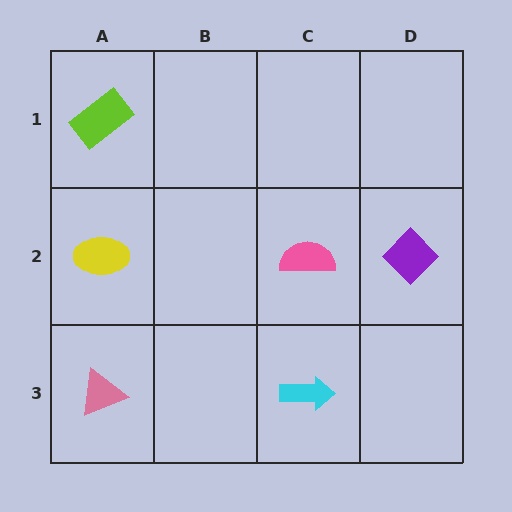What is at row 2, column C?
A pink semicircle.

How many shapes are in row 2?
3 shapes.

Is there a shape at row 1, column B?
No, that cell is empty.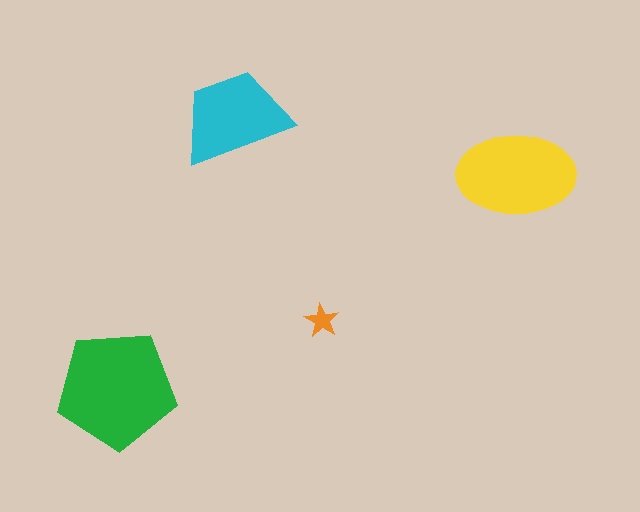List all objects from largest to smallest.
The green pentagon, the yellow ellipse, the cyan trapezoid, the orange star.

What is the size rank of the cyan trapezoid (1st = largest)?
3rd.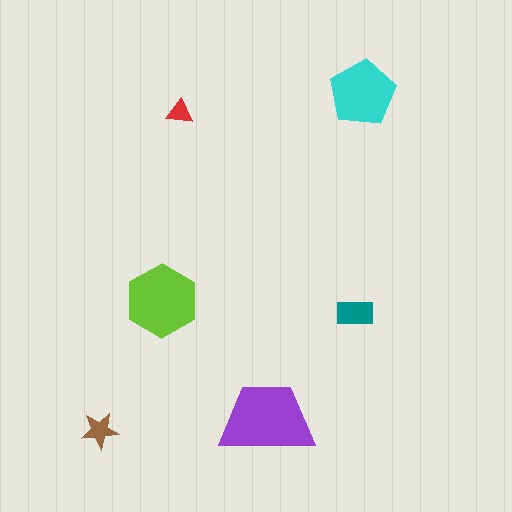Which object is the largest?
The purple trapezoid.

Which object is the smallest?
The red triangle.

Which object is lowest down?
The brown star is bottommost.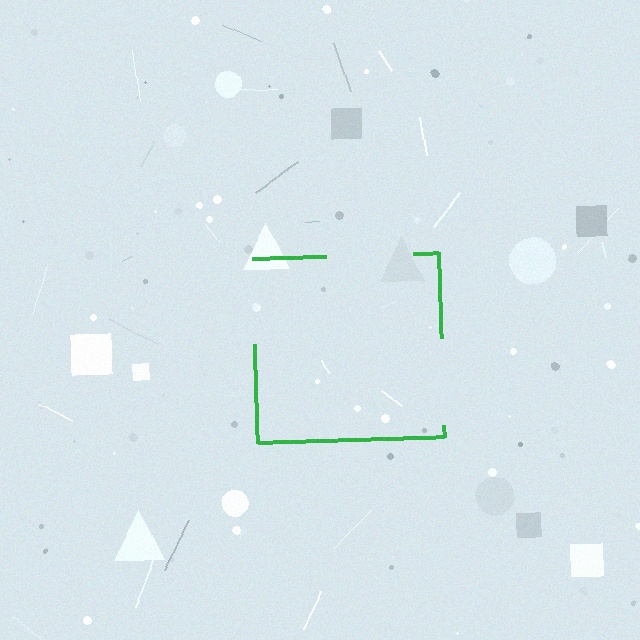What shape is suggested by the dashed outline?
The dashed outline suggests a square.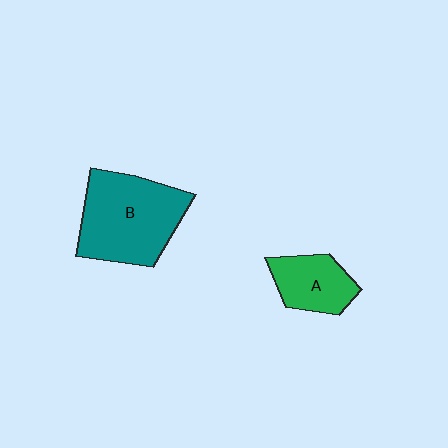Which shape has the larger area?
Shape B (teal).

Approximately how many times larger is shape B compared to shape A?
Approximately 2.0 times.